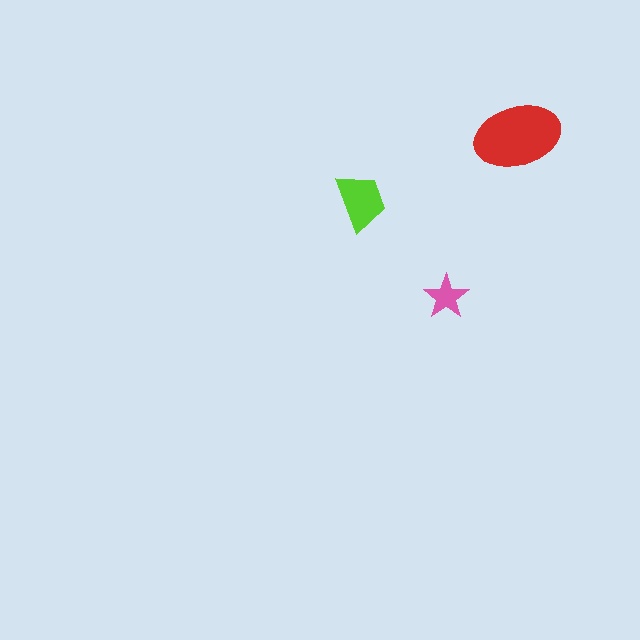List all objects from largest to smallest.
The red ellipse, the lime trapezoid, the pink star.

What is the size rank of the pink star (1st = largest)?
3rd.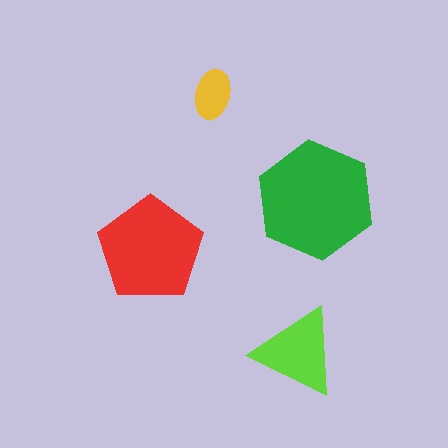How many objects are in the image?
There are 4 objects in the image.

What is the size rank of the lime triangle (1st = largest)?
3rd.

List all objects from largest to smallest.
The green hexagon, the red pentagon, the lime triangle, the yellow ellipse.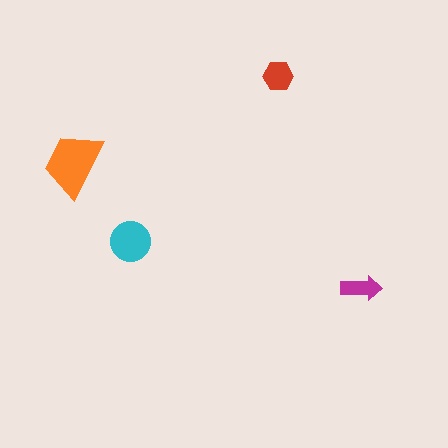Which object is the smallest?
The magenta arrow.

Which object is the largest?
The orange trapezoid.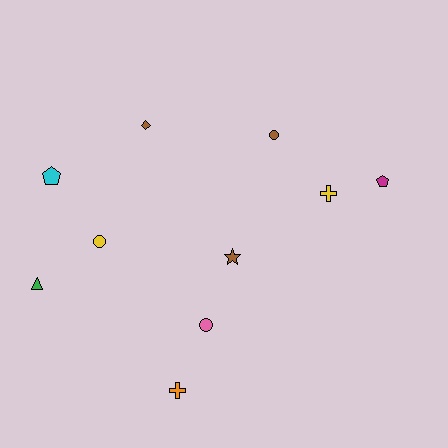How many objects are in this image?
There are 10 objects.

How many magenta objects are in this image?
There is 1 magenta object.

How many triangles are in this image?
There is 1 triangle.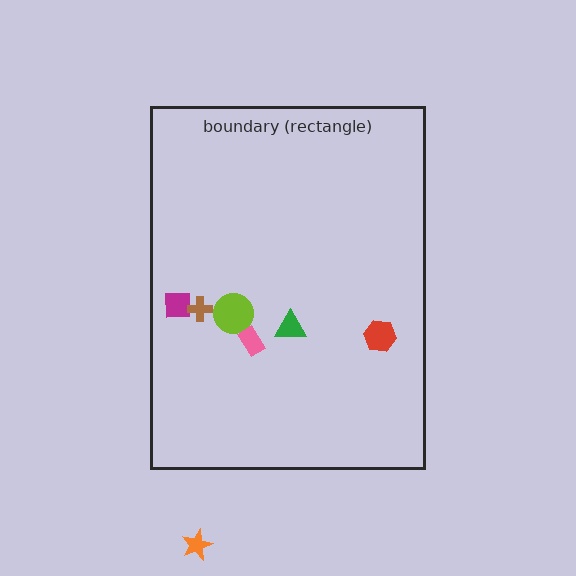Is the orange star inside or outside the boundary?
Outside.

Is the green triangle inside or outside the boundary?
Inside.